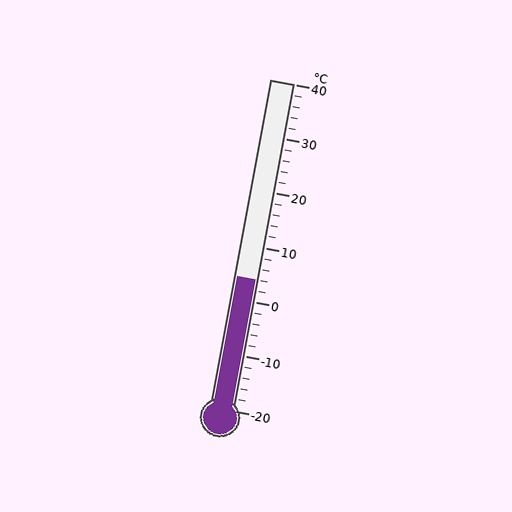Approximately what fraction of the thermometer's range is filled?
The thermometer is filled to approximately 40% of its range.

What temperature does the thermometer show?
The thermometer shows approximately 4°C.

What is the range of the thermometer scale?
The thermometer scale ranges from -20°C to 40°C.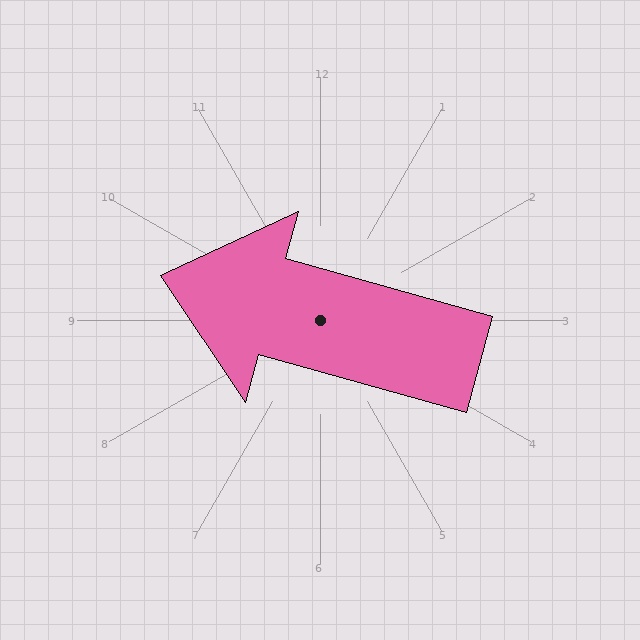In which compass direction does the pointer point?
West.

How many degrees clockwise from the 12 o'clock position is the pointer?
Approximately 286 degrees.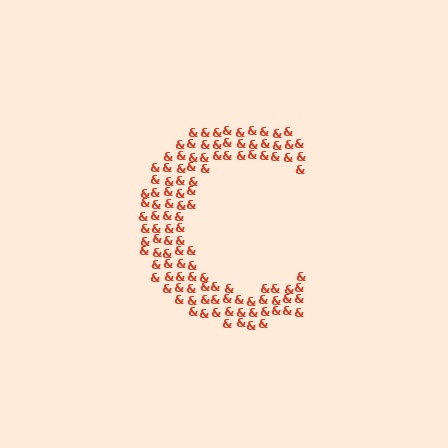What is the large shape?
The large shape is the letter C.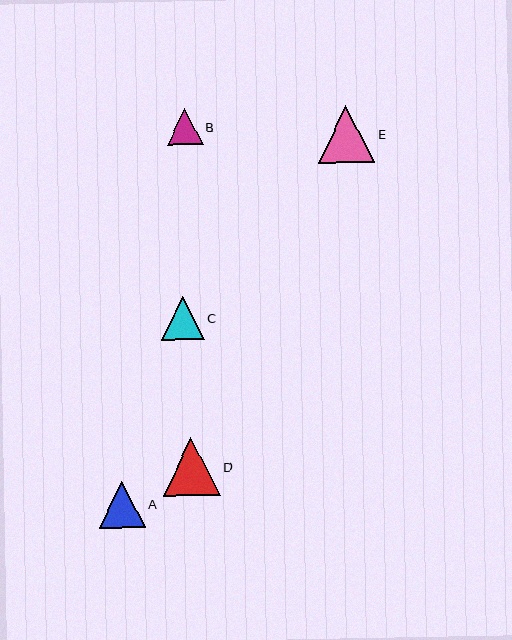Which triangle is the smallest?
Triangle B is the smallest with a size of approximately 36 pixels.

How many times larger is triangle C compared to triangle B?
Triangle C is approximately 1.2 times the size of triangle B.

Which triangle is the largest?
Triangle D is the largest with a size of approximately 57 pixels.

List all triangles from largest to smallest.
From largest to smallest: D, E, A, C, B.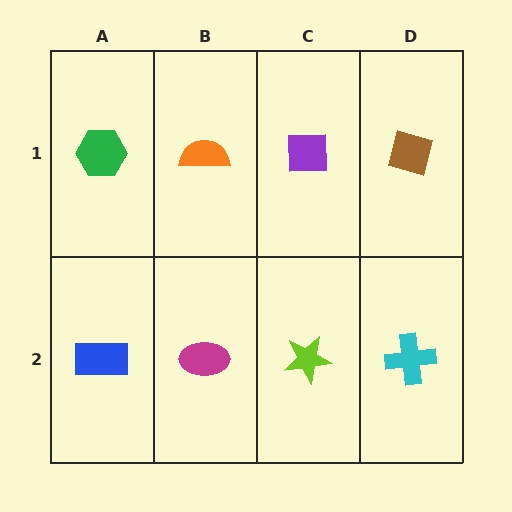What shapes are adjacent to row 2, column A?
A green hexagon (row 1, column A), a magenta ellipse (row 2, column B).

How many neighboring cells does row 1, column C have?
3.